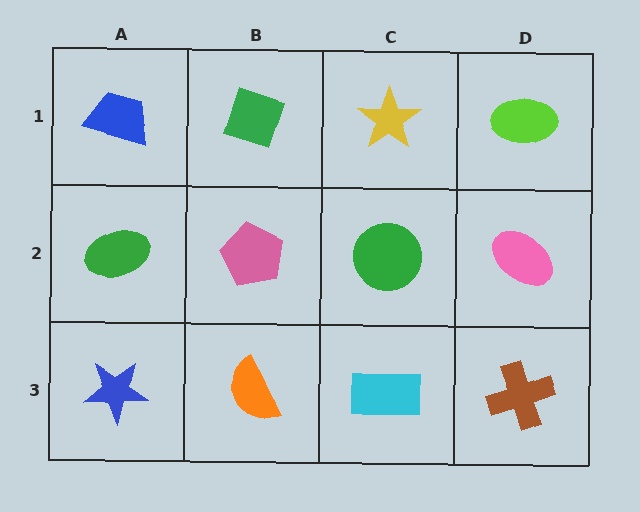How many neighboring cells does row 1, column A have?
2.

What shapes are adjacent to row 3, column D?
A pink ellipse (row 2, column D), a cyan rectangle (row 3, column C).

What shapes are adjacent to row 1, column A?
A green ellipse (row 2, column A), a green diamond (row 1, column B).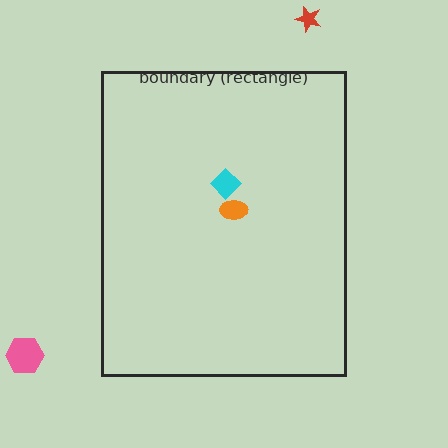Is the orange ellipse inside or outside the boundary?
Inside.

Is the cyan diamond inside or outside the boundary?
Inside.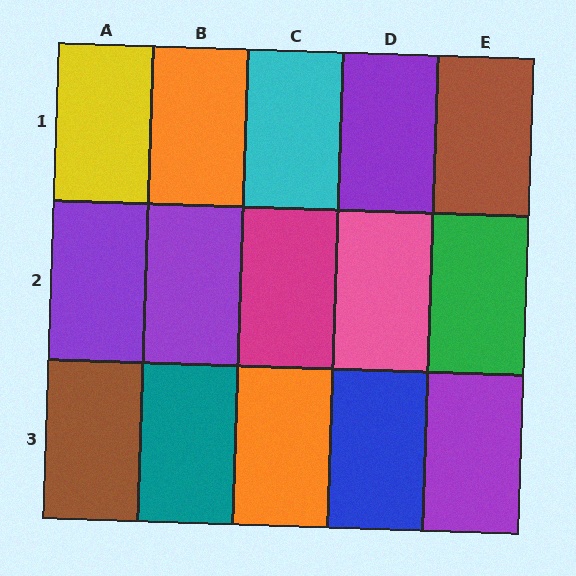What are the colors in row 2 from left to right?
Purple, purple, magenta, pink, green.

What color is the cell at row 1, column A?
Yellow.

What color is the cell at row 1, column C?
Cyan.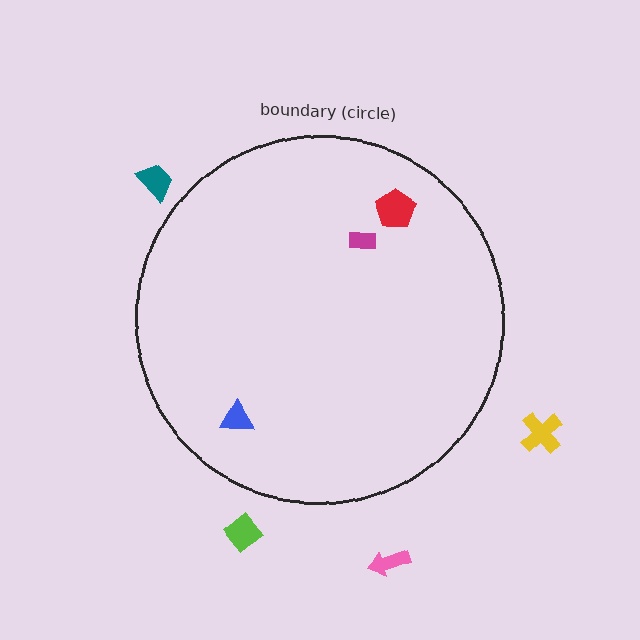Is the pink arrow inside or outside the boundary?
Outside.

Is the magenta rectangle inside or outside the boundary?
Inside.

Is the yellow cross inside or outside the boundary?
Outside.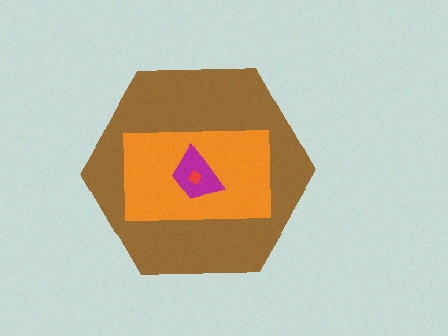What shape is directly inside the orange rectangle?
The magenta trapezoid.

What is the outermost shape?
The brown hexagon.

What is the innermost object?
The red diamond.